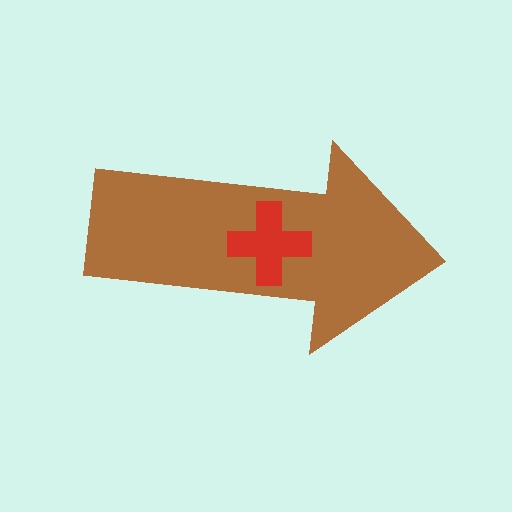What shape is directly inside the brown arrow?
The red cross.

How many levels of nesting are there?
2.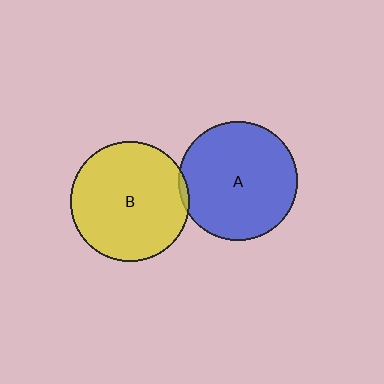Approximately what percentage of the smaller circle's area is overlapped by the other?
Approximately 5%.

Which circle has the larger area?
Circle B (yellow).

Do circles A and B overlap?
Yes.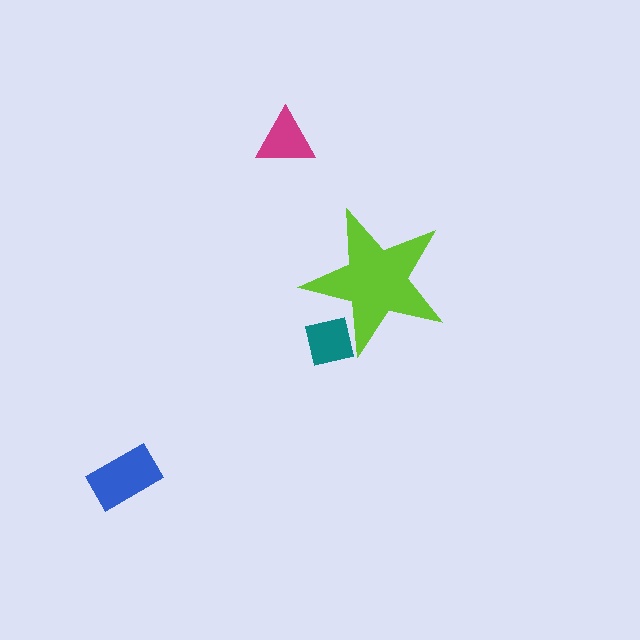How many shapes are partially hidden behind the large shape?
1 shape is partially hidden.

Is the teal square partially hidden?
Yes, the teal square is partially hidden behind the lime star.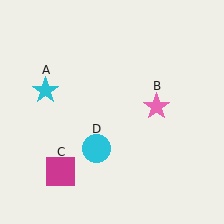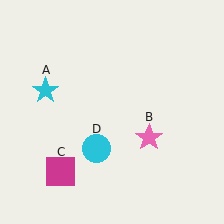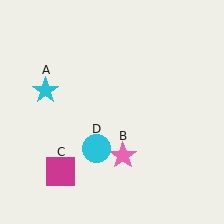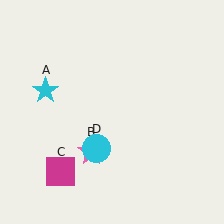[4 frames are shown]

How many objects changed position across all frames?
1 object changed position: pink star (object B).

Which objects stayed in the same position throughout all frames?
Cyan star (object A) and magenta square (object C) and cyan circle (object D) remained stationary.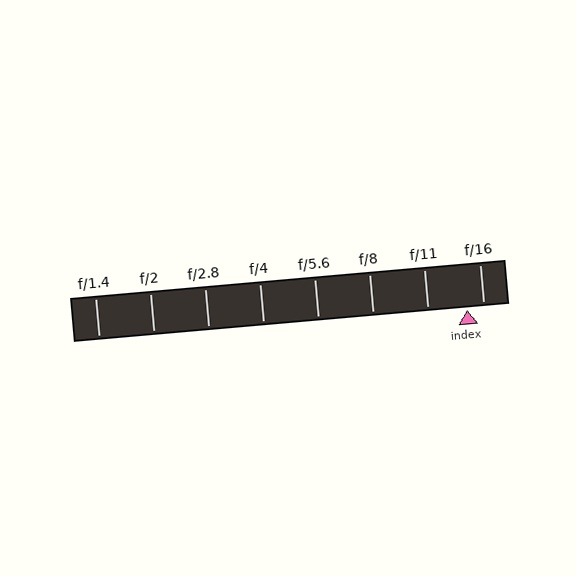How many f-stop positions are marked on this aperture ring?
There are 8 f-stop positions marked.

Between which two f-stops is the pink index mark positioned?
The index mark is between f/11 and f/16.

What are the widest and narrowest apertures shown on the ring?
The widest aperture shown is f/1.4 and the narrowest is f/16.